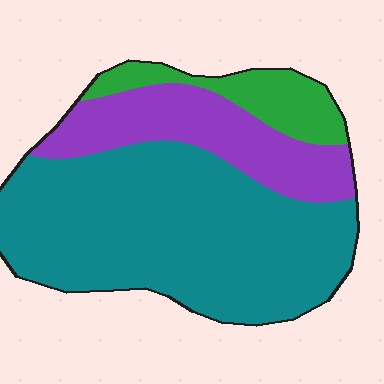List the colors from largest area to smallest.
From largest to smallest: teal, purple, green.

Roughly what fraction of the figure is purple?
Purple covers about 25% of the figure.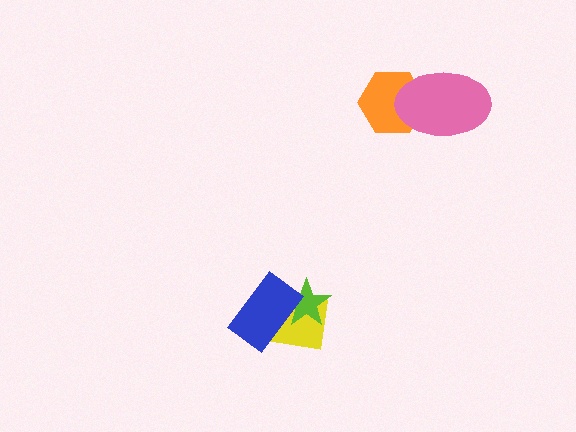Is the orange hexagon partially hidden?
Yes, it is partially covered by another shape.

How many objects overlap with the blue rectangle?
2 objects overlap with the blue rectangle.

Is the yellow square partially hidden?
Yes, it is partially covered by another shape.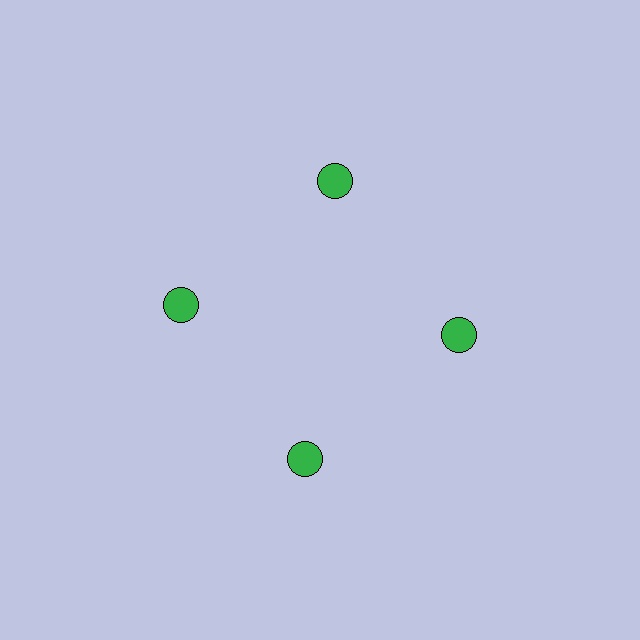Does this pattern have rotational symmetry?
Yes, this pattern has 4-fold rotational symmetry. It looks the same after rotating 90 degrees around the center.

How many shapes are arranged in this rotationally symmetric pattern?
There are 4 shapes, arranged in 4 groups of 1.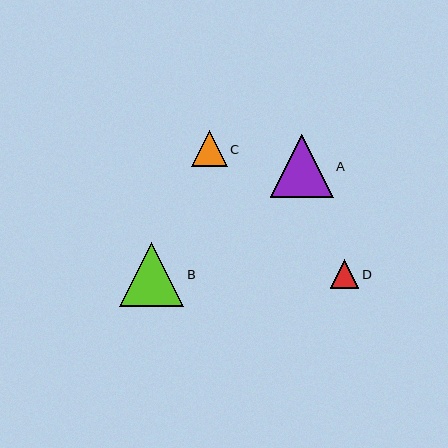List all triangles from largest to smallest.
From largest to smallest: B, A, C, D.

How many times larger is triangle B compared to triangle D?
Triangle B is approximately 2.3 times the size of triangle D.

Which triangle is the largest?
Triangle B is the largest with a size of approximately 64 pixels.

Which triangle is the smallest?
Triangle D is the smallest with a size of approximately 28 pixels.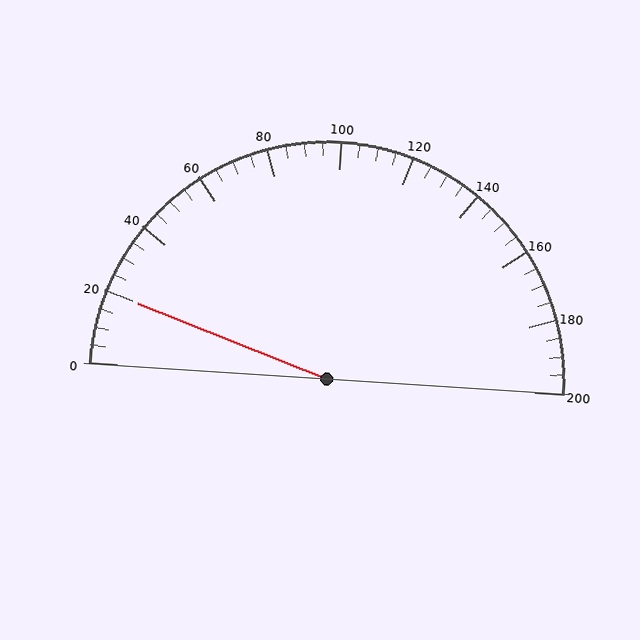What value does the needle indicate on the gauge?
The needle indicates approximately 20.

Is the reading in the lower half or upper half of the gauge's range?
The reading is in the lower half of the range (0 to 200).